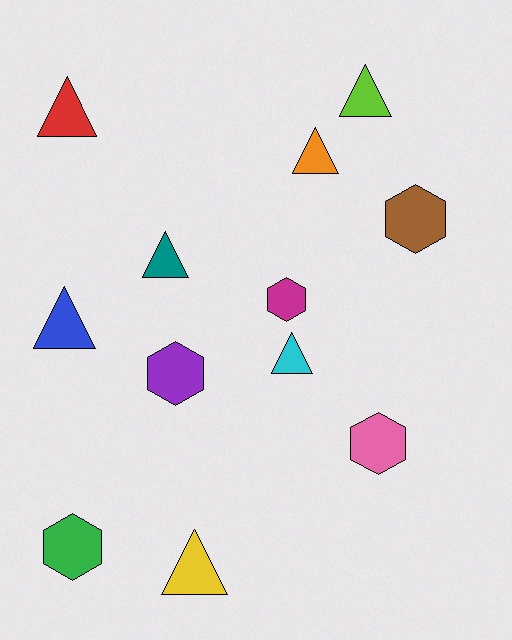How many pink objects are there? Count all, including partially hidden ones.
There is 1 pink object.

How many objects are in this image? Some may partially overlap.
There are 12 objects.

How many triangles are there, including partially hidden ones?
There are 7 triangles.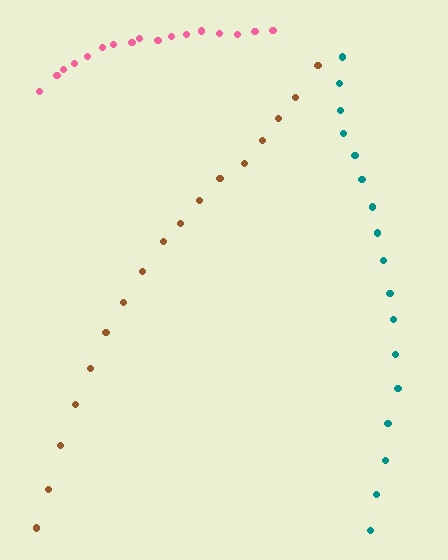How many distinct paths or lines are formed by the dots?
There are 3 distinct paths.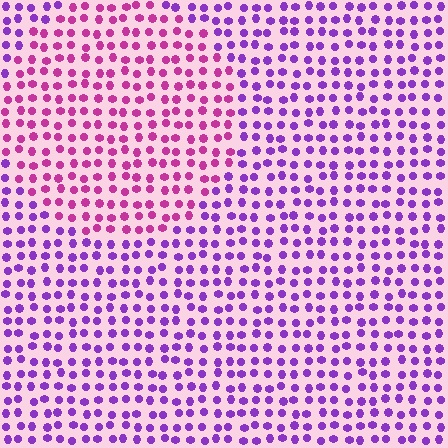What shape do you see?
I see a circle.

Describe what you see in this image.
The image is filled with small purple elements in a uniform arrangement. A circle-shaped region is visible where the elements are tinted to a slightly different hue, forming a subtle color boundary.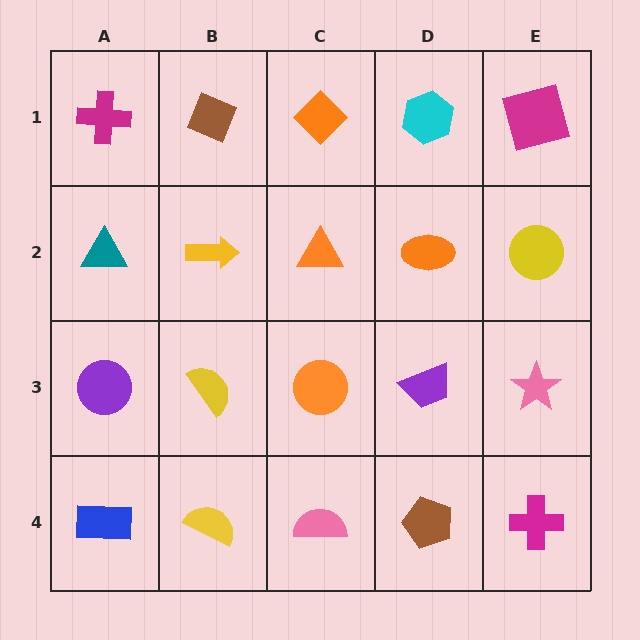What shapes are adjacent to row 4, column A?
A purple circle (row 3, column A), a yellow semicircle (row 4, column B).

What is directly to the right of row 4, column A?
A yellow semicircle.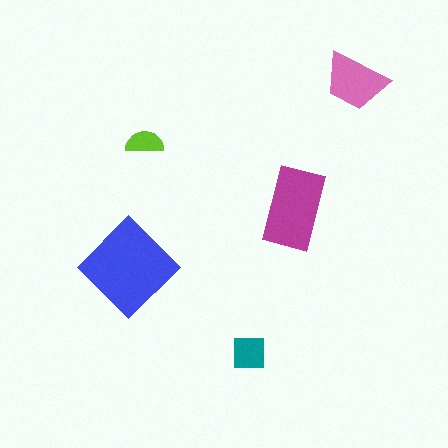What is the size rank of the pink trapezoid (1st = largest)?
3rd.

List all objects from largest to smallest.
The blue diamond, the magenta rectangle, the pink trapezoid, the teal square, the lime semicircle.